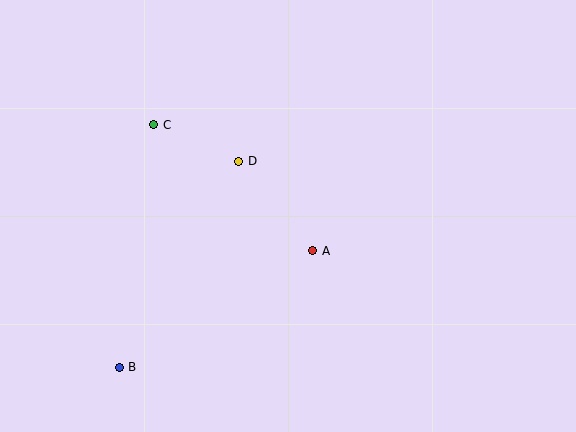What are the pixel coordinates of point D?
Point D is at (239, 161).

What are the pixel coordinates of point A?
Point A is at (313, 251).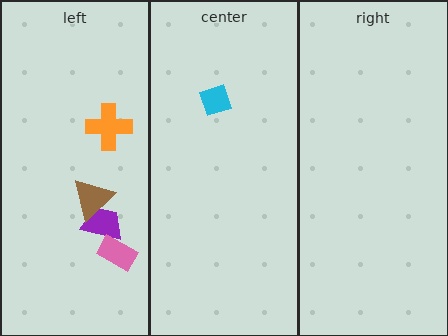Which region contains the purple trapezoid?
The left region.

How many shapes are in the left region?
4.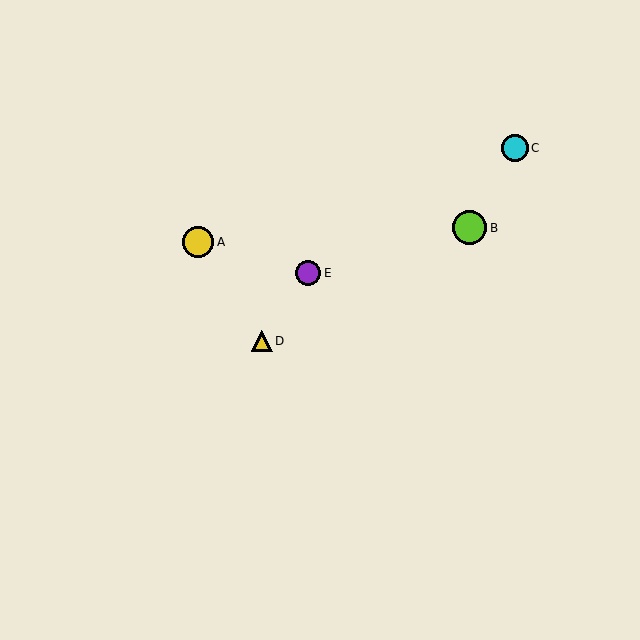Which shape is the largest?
The lime circle (labeled B) is the largest.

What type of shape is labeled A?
Shape A is a yellow circle.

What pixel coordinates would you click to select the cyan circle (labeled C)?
Click at (515, 148) to select the cyan circle C.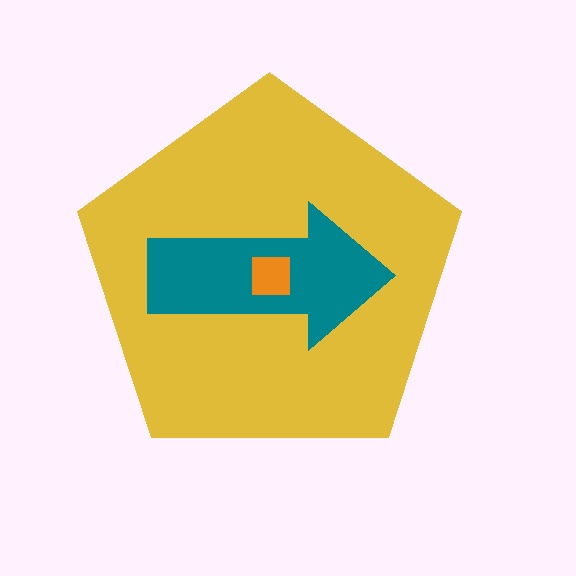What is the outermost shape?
The yellow pentagon.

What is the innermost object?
The orange square.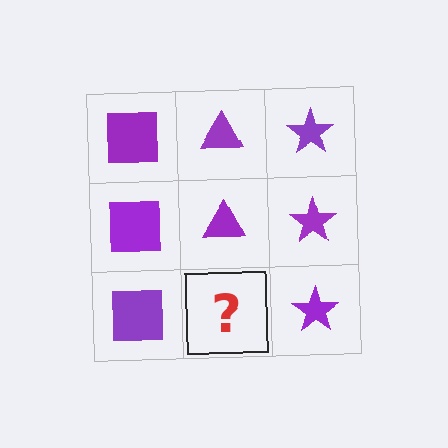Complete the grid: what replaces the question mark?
The question mark should be replaced with a purple triangle.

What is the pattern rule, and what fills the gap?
The rule is that each column has a consistent shape. The gap should be filled with a purple triangle.